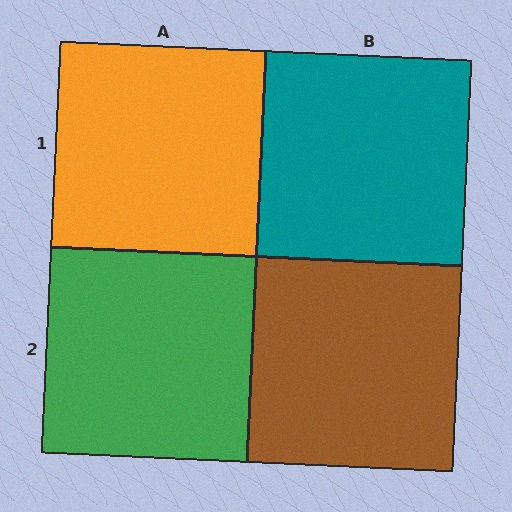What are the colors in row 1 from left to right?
Orange, teal.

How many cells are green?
1 cell is green.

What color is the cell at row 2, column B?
Brown.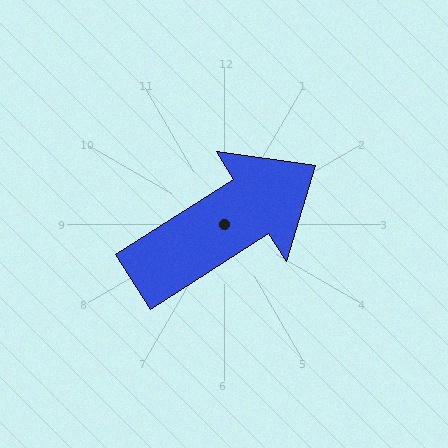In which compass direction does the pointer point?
Northeast.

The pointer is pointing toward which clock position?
Roughly 2 o'clock.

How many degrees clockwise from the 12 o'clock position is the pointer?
Approximately 57 degrees.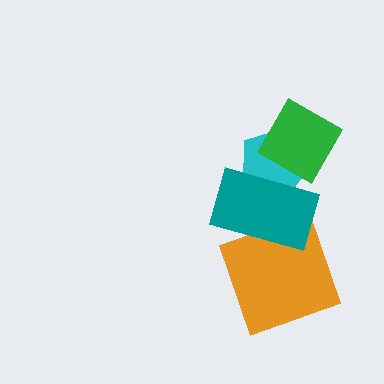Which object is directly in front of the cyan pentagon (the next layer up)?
The green diamond is directly in front of the cyan pentagon.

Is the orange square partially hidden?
Yes, it is partially covered by another shape.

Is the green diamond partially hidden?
Yes, it is partially covered by another shape.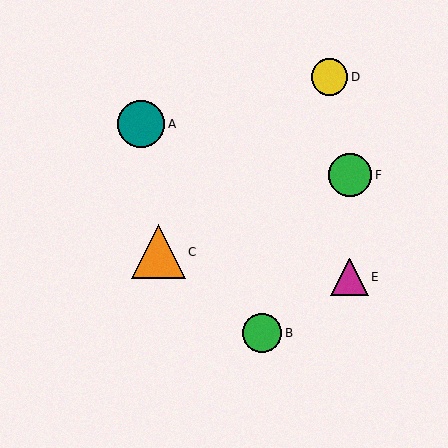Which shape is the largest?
The orange triangle (labeled C) is the largest.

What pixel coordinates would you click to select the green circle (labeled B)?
Click at (262, 333) to select the green circle B.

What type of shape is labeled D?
Shape D is a yellow circle.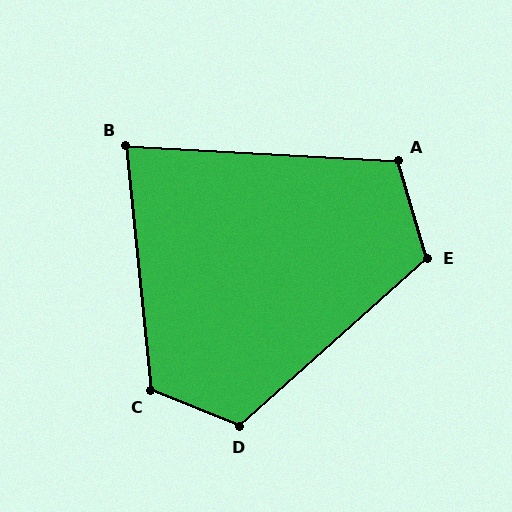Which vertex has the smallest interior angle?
B, at approximately 81 degrees.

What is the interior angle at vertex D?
Approximately 116 degrees (obtuse).